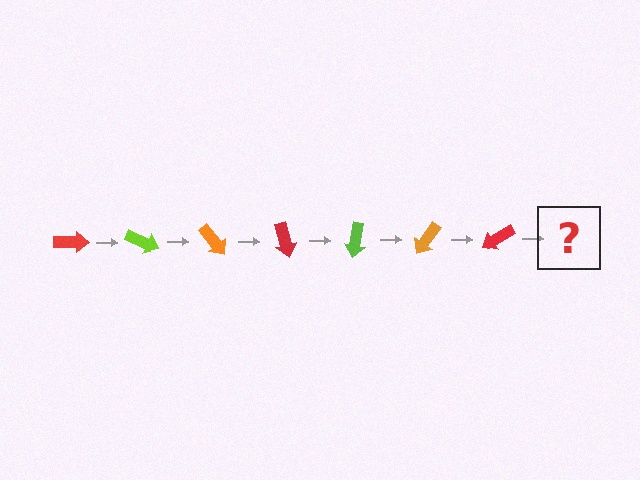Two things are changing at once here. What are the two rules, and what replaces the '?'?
The two rules are that it rotates 25 degrees each step and the color cycles through red, lime, and orange. The '?' should be a lime arrow, rotated 175 degrees from the start.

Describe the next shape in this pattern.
It should be a lime arrow, rotated 175 degrees from the start.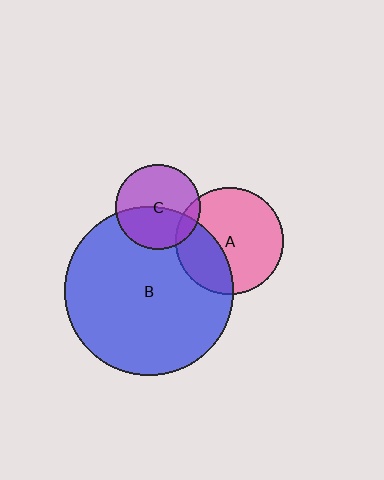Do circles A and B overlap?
Yes.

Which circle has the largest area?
Circle B (blue).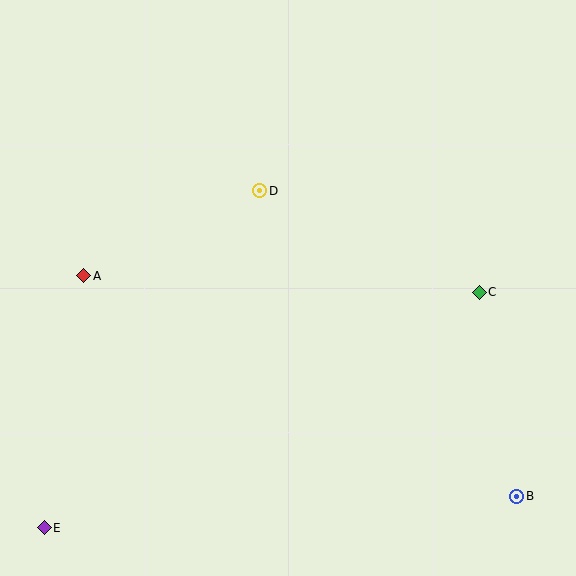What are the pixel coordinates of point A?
Point A is at (84, 276).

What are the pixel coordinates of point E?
Point E is at (44, 528).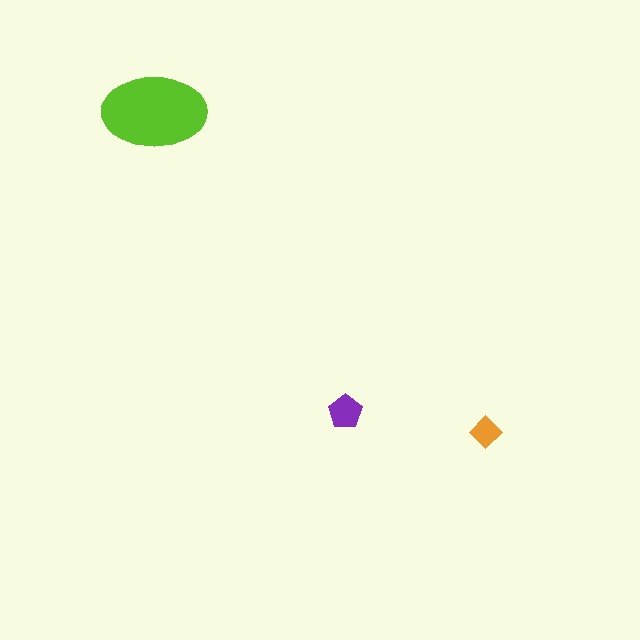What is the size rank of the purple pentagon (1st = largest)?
2nd.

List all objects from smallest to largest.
The orange diamond, the purple pentagon, the lime ellipse.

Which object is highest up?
The lime ellipse is topmost.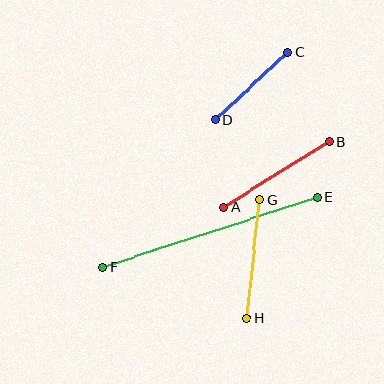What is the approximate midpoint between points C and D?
The midpoint is at approximately (252, 86) pixels.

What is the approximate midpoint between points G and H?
The midpoint is at approximately (253, 259) pixels.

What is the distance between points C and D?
The distance is approximately 98 pixels.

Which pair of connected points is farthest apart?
Points E and F are farthest apart.